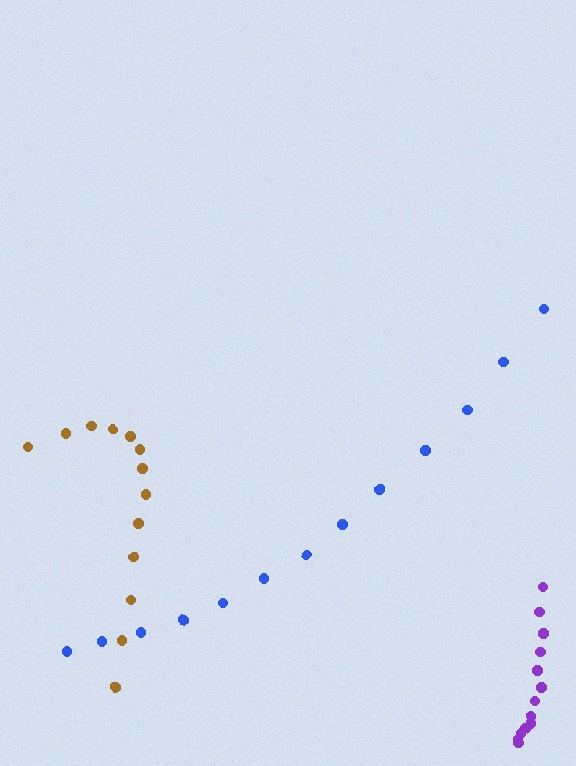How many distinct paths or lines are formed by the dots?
There are 3 distinct paths.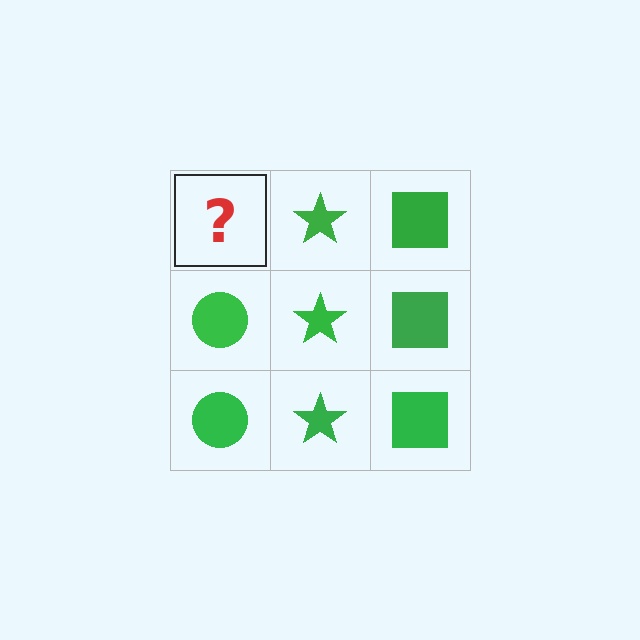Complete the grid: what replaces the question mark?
The question mark should be replaced with a green circle.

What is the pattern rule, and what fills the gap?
The rule is that each column has a consistent shape. The gap should be filled with a green circle.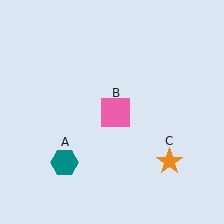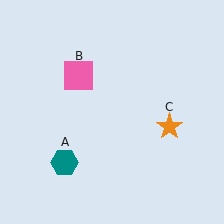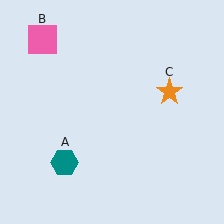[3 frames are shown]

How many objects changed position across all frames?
2 objects changed position: pink square (object B), orange star (object C).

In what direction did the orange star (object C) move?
The orange star (object C) moved up.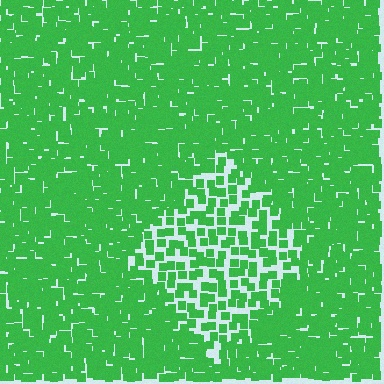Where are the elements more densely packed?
The elements are more densely packed outside the diamond boundary.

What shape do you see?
I see a diamond.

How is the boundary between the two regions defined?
The boundary is defined by a change in element density (approximately 2.1x ratio). All elements are the same color, size, and shape.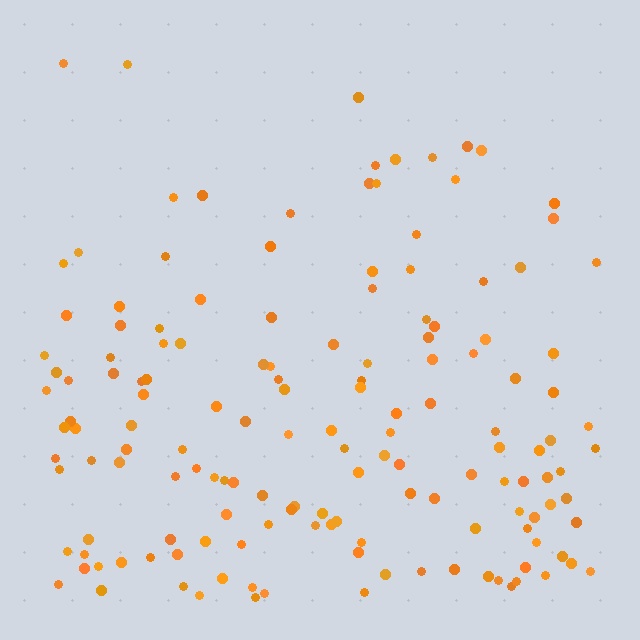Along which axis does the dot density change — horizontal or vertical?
Vertical.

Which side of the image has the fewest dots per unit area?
The top.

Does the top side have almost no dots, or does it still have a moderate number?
Still a moderate number, just noticeably fewer than the bottom.